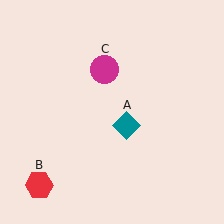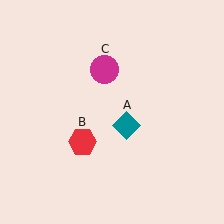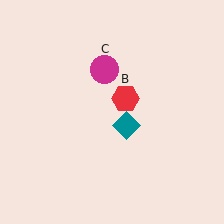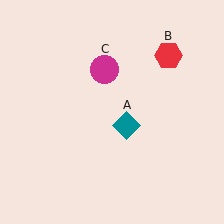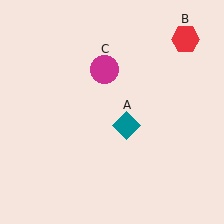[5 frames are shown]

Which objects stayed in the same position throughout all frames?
Teal diamond (object A) and magenta circle (object C) remained stationary.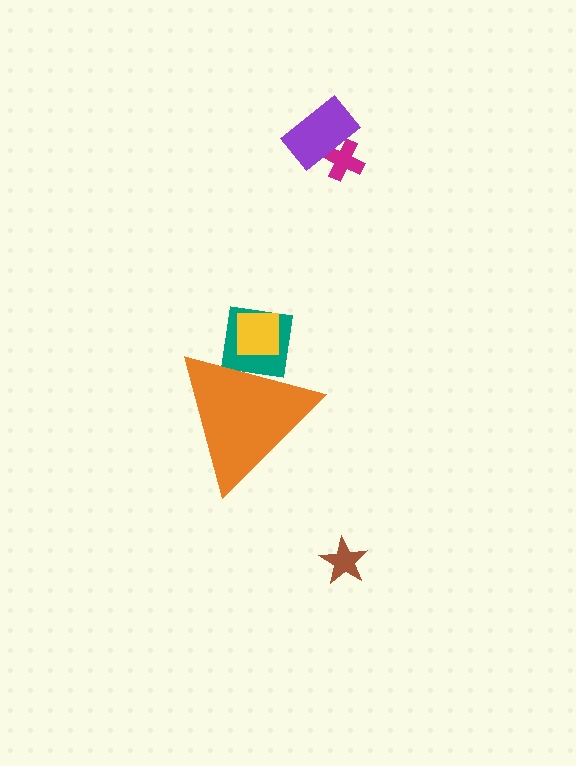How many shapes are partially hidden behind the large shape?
2 shapes are partially hidden.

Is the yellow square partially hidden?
Yes, the yellow square is partially hidden behind the orange triangle.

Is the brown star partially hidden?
No, the brown star is fully visible.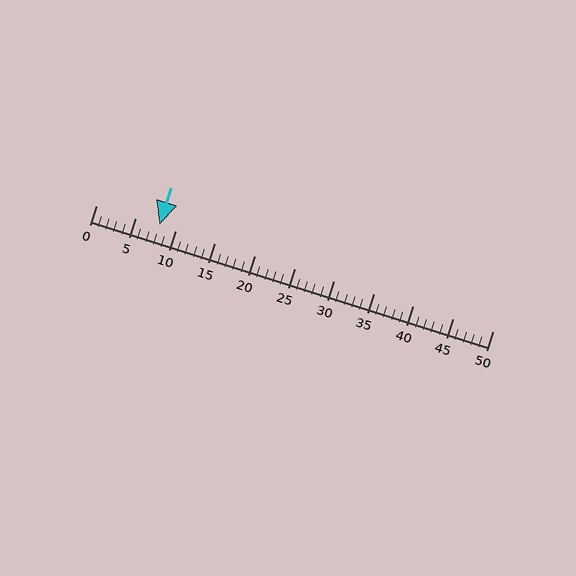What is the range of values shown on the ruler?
The ruler shows values from 0 to 50.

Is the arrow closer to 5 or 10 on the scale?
The arrow is closer to 10.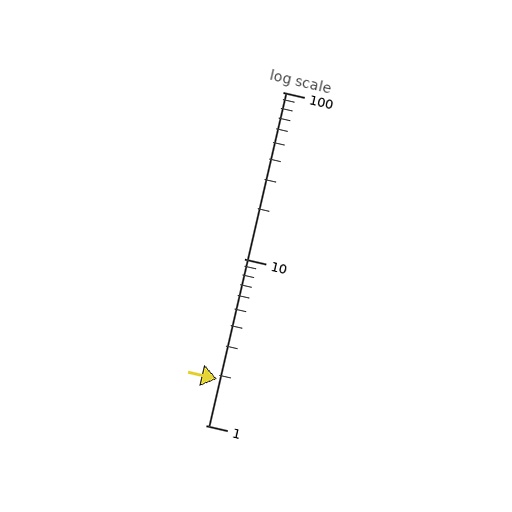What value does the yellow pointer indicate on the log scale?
The pointer indicates approximately 1.9.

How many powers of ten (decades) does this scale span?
The scale spans 2 decades, from 1 to 100.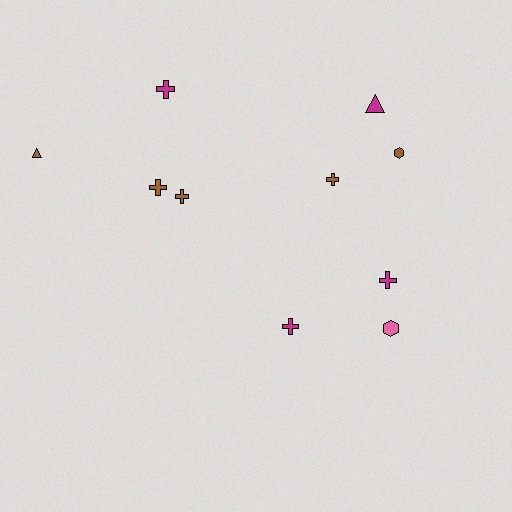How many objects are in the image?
There are 10 objects.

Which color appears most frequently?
Brown, with 5 objects.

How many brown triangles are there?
There is 1 brown triangle.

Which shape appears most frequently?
Cross, with 6 objects.